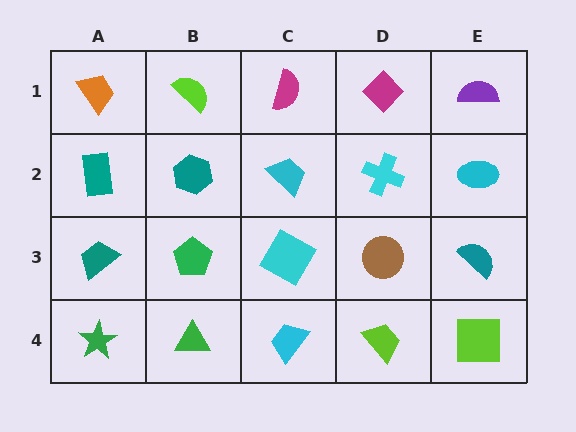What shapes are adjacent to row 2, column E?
A purple semicircle (row 1, column E), a teal semicircle (row 3, column E), a cyan cross (row 2, column D).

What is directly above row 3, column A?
A teal rectangle.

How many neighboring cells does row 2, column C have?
4.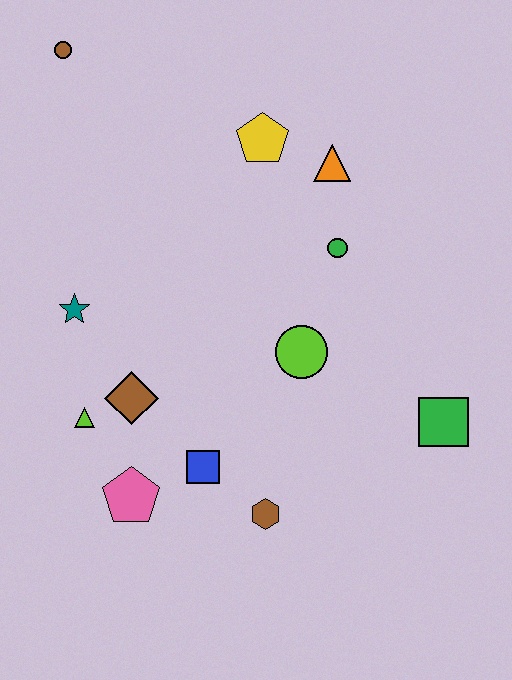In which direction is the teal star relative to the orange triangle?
The teal star is to the left of the orange triangle.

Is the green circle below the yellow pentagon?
Yes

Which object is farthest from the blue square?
The brown circle is farthest from the blue square.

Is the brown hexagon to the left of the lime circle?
Yes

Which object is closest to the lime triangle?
The brown diamond is closest to the lime triangle.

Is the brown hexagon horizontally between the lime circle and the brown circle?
Yes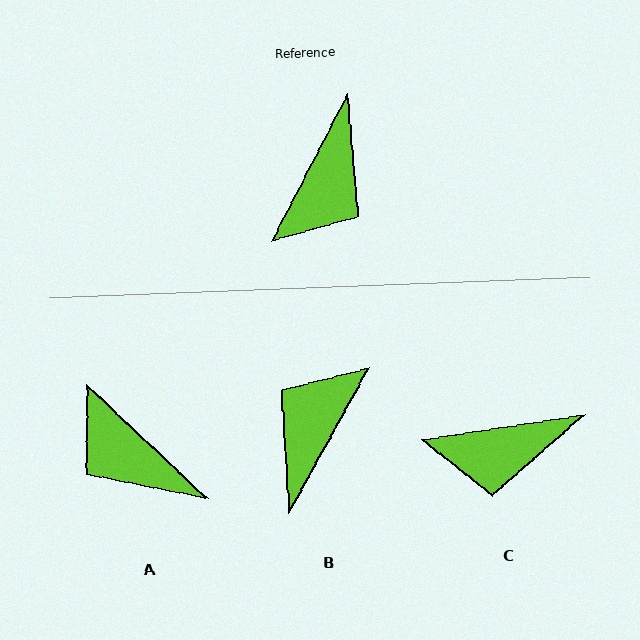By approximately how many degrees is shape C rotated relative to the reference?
Approximately 54 degrees clockwise.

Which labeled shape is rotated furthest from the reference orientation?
B, about 179 degrees away.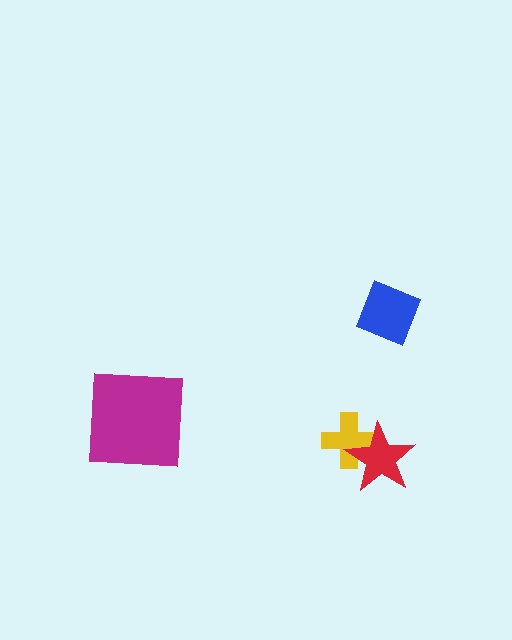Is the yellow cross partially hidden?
Yes, it is partially covered by another shape.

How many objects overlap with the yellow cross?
1 object overlaps with the yellow cross.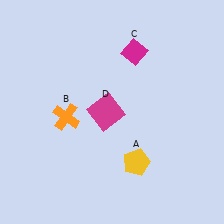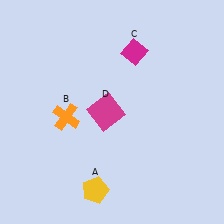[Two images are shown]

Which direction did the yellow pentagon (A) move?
The yellow pentagon (A) moved left.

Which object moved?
The yellow pentagon (A) moved left.